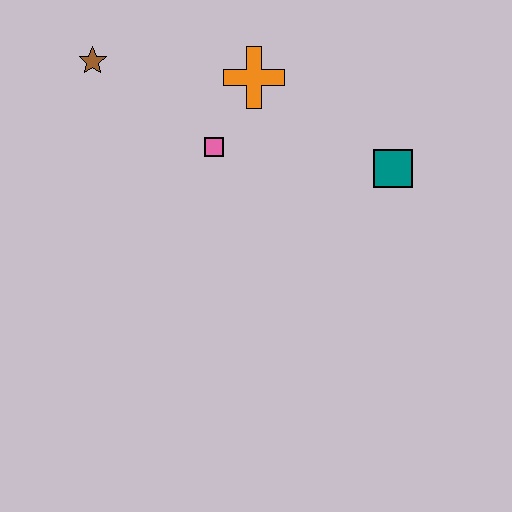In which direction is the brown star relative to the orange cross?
The brown star is to the left of the orange cross.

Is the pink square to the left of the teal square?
Yes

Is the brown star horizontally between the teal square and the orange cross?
No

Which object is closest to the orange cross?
The pink square is closest to the orange cross.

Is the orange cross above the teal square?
Yes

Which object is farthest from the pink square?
The teal square is farthest from the pink square.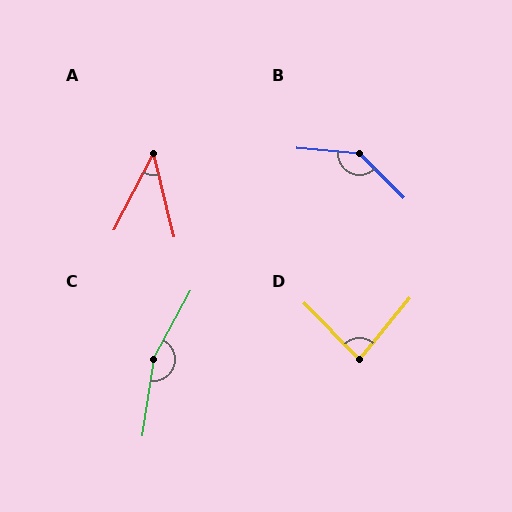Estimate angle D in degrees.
Approximately 84 degrees.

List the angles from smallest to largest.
A (41°), D (84°), B (140°), C (159°).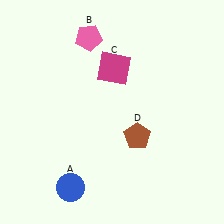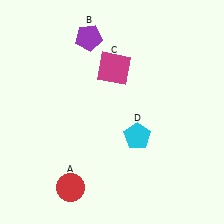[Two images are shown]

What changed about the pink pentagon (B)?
In Image 1, B is pink. In Image 2, it changed to purple.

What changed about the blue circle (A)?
In Image 1, A is blue. In Image 2, it changed to red.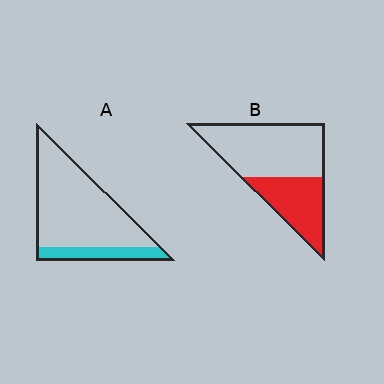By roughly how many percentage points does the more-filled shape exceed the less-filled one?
By roughly 20 percentage points (B over A).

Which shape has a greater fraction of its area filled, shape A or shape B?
Shape B.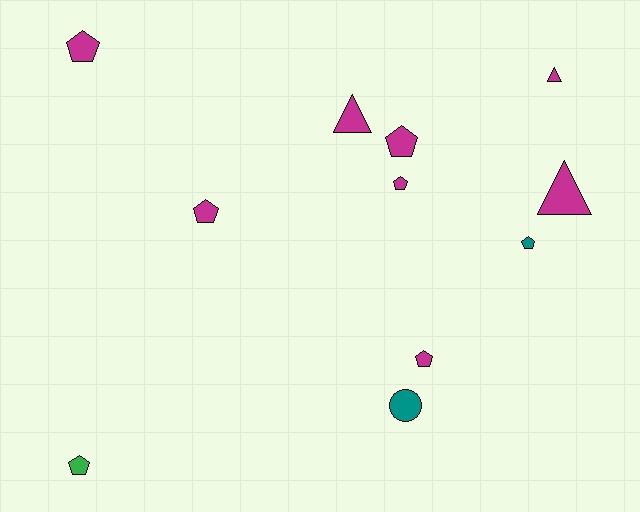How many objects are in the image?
There are 11 objects.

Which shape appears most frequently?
Pentagon, with 7 objects.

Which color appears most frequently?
Magenta, with 8 objects.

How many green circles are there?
There are no green circles.